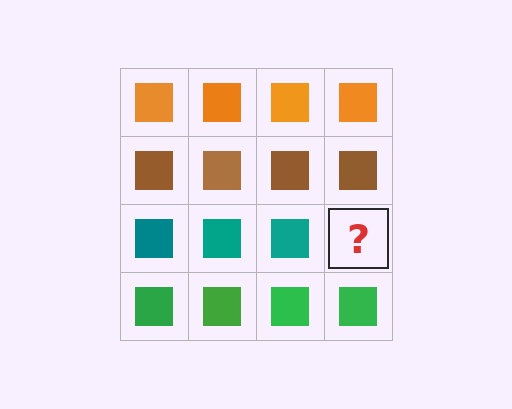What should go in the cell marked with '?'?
The missing cell should contain a teal square.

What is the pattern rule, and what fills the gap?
The rule is that each row has a consistent color. The gap should be filled with a teal square.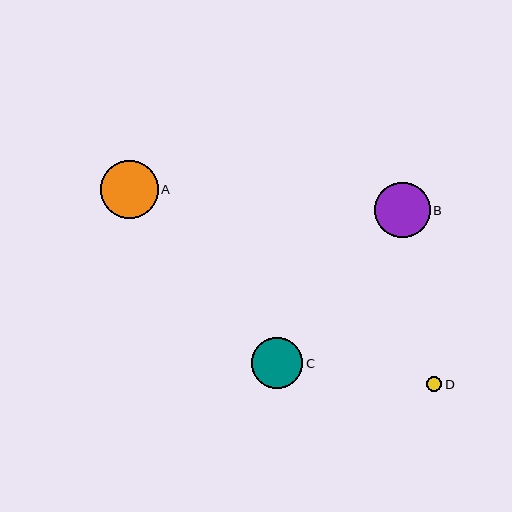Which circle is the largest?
Circle A is the largest with a size of approximately 58 pixels.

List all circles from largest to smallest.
From largest to smallest: A, B, C, D.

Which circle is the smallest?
Circle D is the smallest with a size of approximately 15 pixels.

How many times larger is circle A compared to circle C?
Circle A is approximately 1.1 times the size of circle C.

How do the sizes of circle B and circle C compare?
Circle B and circle C are approximately the same size.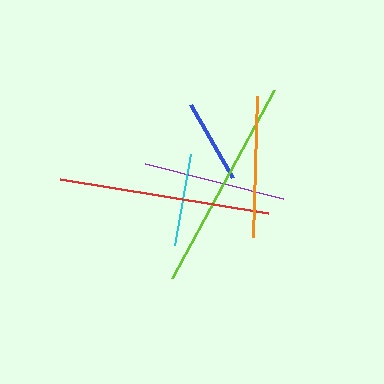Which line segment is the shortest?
The blue line is the shortest at approximately 83 pixels.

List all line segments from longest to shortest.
From longest to shortest: lime, red, purple, orange, cyan, blue.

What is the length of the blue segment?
The blue segment is approximately 83 pixels long.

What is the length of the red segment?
The red segment is approximately 211 pixels long.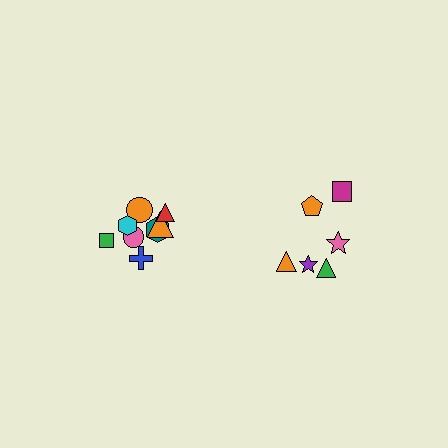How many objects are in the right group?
There are 6 objects.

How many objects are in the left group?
There are 8 objects.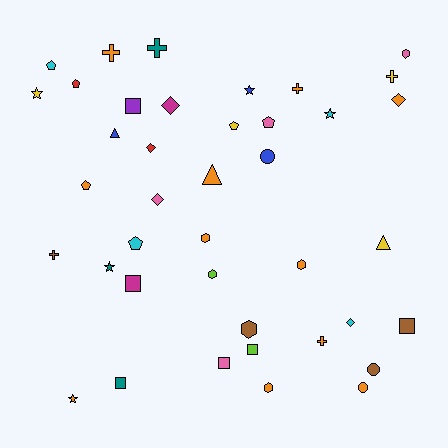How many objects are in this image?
There are 40 objects.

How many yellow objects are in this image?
There are 4 yellow objects.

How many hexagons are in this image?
There are 6 hexagons.